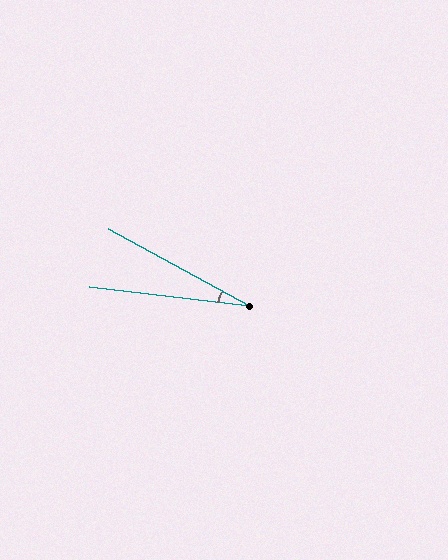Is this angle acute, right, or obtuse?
It is acute.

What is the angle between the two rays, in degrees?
Approximately 22 degrees.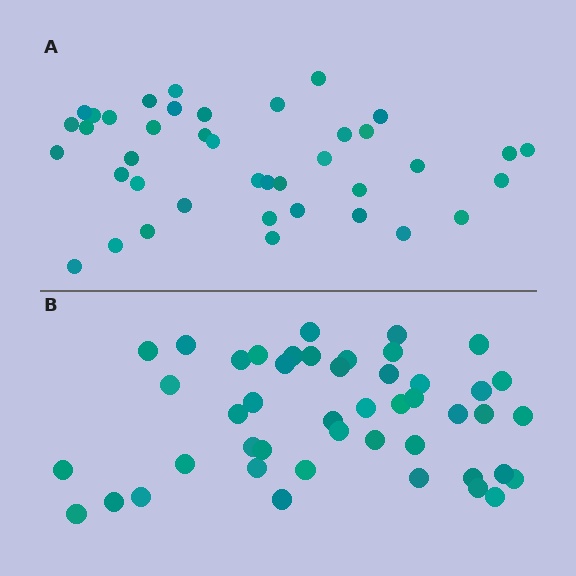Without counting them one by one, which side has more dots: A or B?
Region B (the bottom region) has more dots.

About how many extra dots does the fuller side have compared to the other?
Region B has about 6 more dots than region A.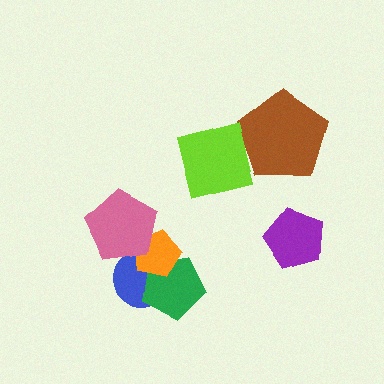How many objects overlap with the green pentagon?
2 objects overlap with the green pentagon.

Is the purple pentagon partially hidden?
No, no other shape covers it.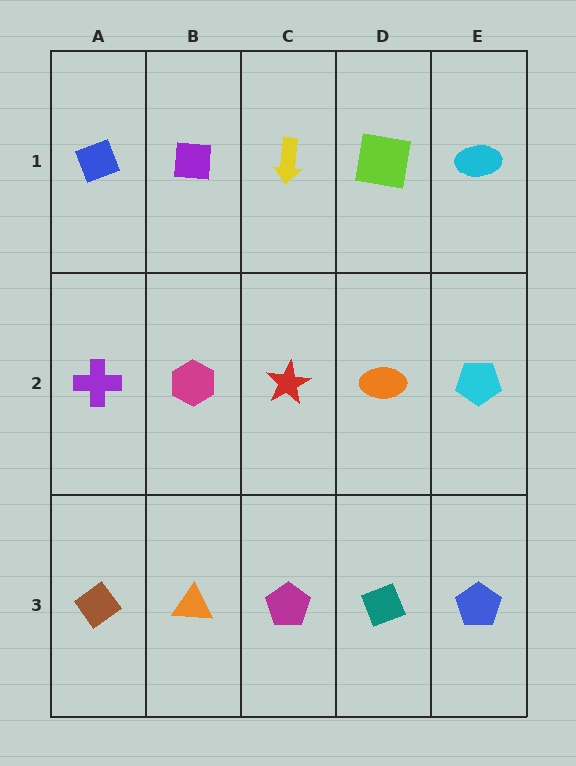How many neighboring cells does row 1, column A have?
2.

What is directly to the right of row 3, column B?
A magenta pentagon.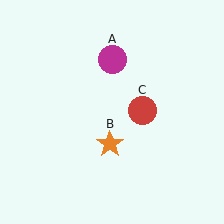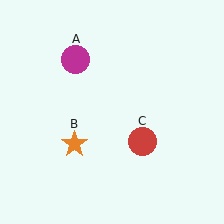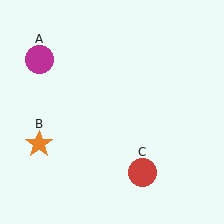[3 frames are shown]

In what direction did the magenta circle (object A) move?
The magenta circle (object A) moved left.